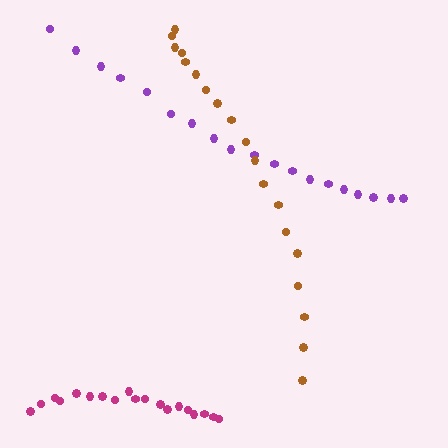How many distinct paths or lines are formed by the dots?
There are 3 distinct paths.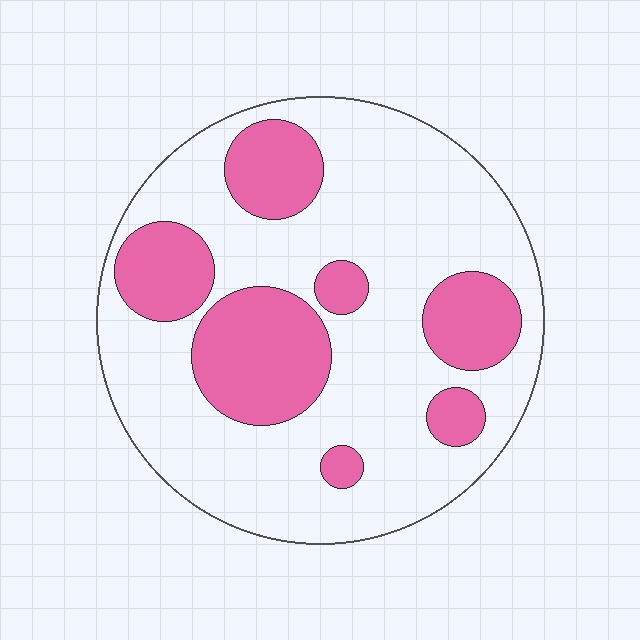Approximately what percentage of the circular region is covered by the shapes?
Approximately 30%.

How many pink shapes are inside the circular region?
7.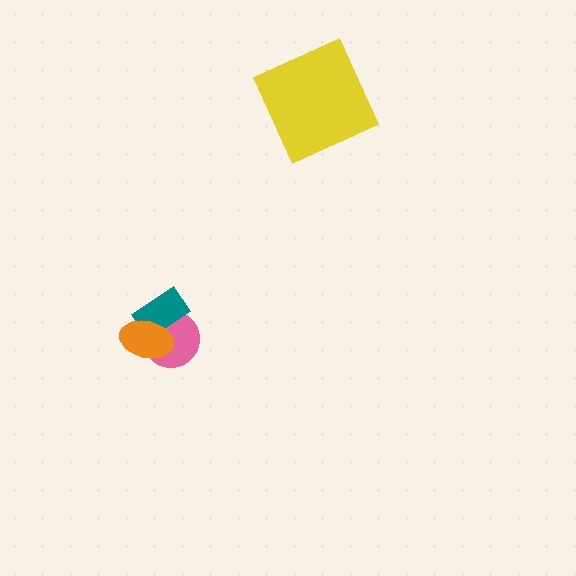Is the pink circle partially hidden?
Yes, it is partially covered by another shape.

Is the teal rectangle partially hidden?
Yes, it is partially covered by another shape.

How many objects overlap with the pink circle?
2 objects overlap with the pink circle.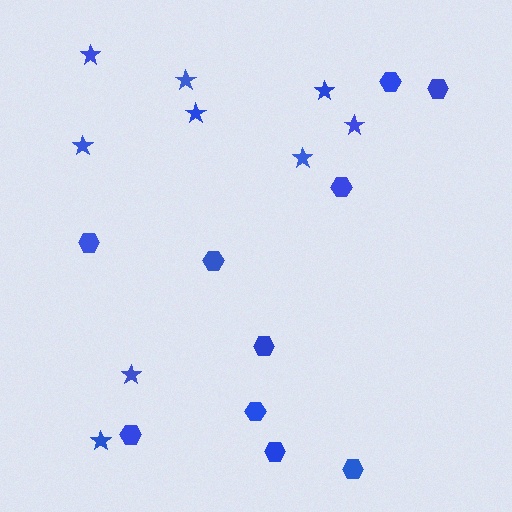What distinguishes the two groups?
There are 2 groups: one group of stars (9) and one group of hexagons (10).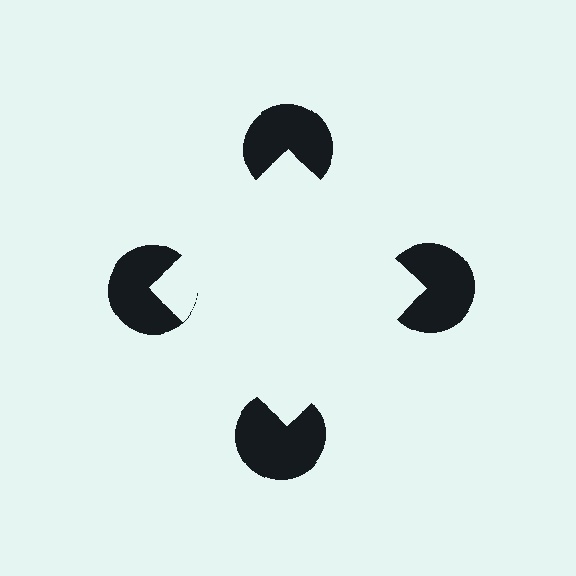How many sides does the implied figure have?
4 sides.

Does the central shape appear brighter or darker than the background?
It typically appears slightly brighter than the background, even though no actual brightness change is drawn.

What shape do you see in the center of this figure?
An illusory square — its edges are inferred from the aligned wedge cuts in the pac-man discs, not physically drawn.